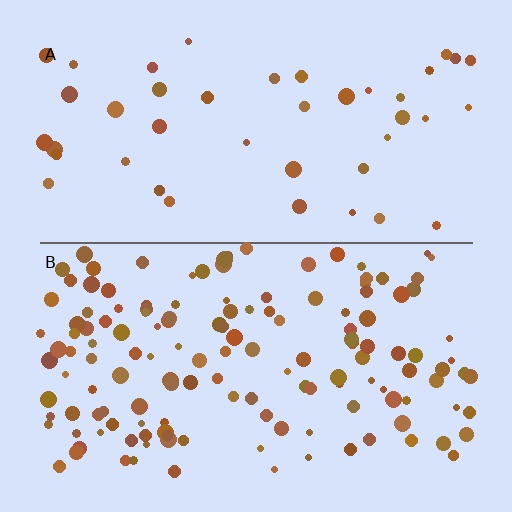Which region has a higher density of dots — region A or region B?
B (the bottom).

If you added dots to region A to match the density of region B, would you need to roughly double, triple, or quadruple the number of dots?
Approximately triple.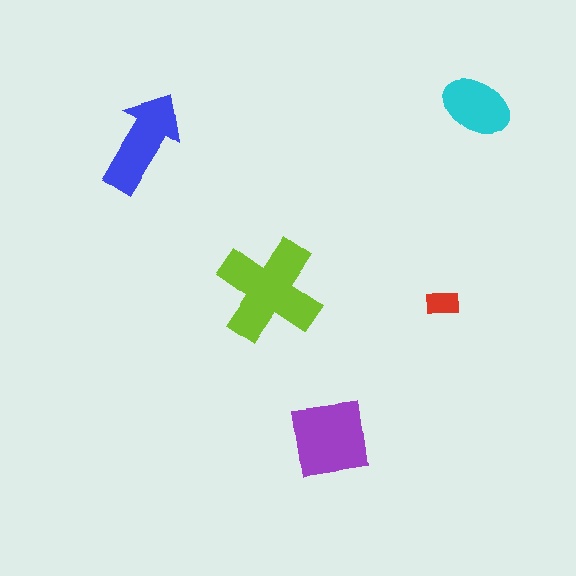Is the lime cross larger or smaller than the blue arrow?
Larger.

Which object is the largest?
The lime cross.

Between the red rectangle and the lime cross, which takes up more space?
The lime cross.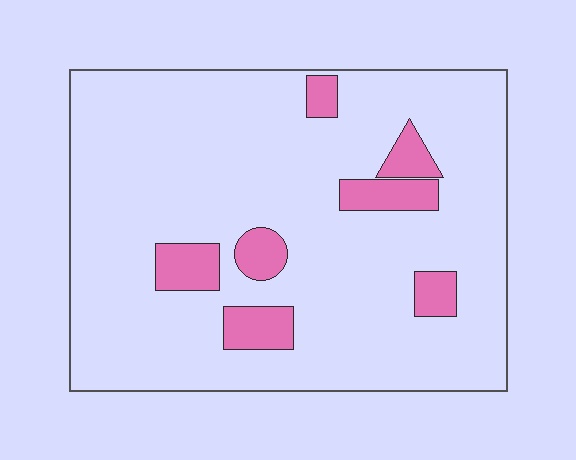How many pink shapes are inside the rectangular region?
7.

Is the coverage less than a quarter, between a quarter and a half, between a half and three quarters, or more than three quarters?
Less than a quarter.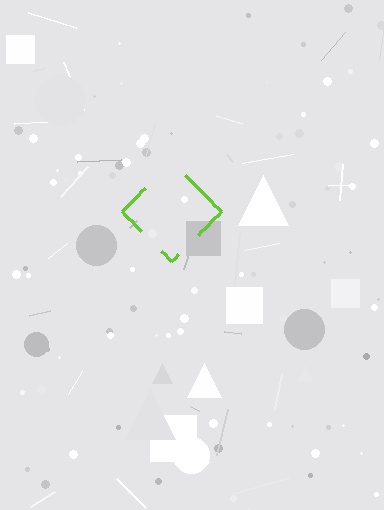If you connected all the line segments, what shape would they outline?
They would outline a diamond.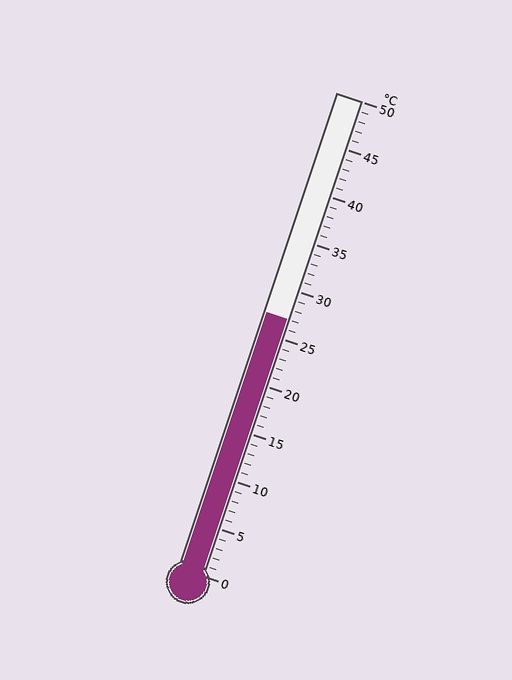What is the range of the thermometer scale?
The thermometer scale ranges from 0°C to 50°C.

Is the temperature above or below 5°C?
The temperature is above 5°C.